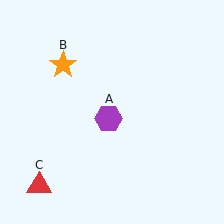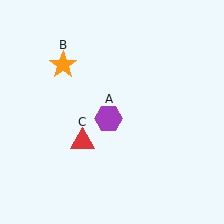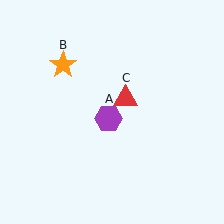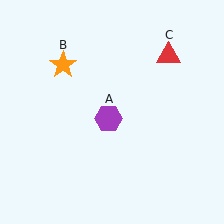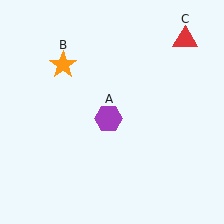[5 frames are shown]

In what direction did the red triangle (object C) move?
The red triangle (object C) moved up and to the right.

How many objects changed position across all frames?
1 object changed position: red triangle (object C).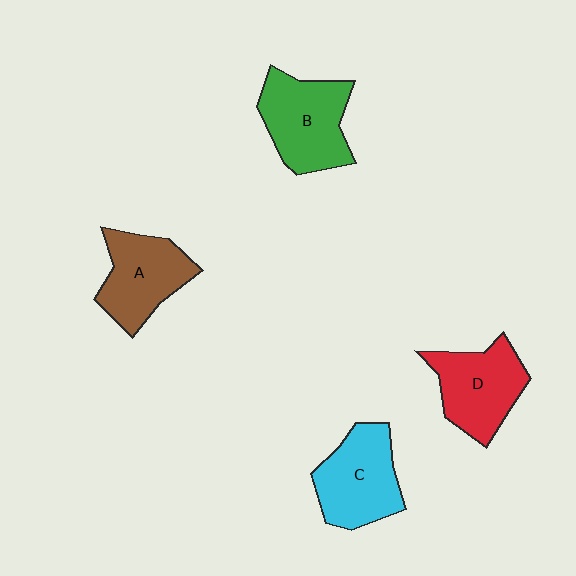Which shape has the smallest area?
Shape A (brown).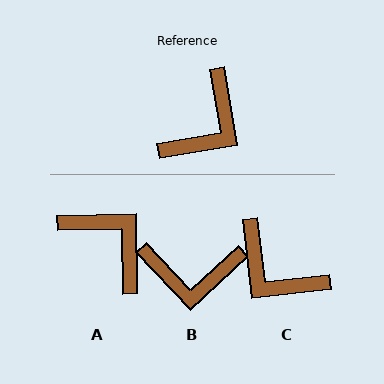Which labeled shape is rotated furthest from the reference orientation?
C, about 93 degrees away.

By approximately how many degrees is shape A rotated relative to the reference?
Approximately 81 degrees counter-clockwise.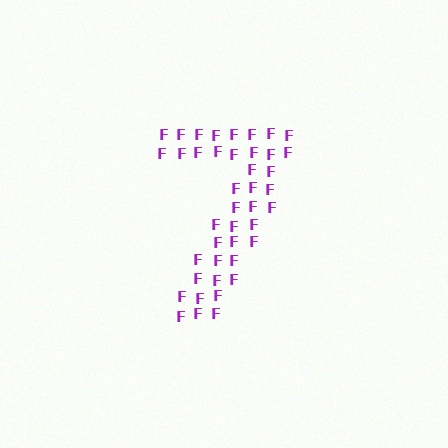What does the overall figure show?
The overall figure shows the digit 7.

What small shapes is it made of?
It is made of small letter F's.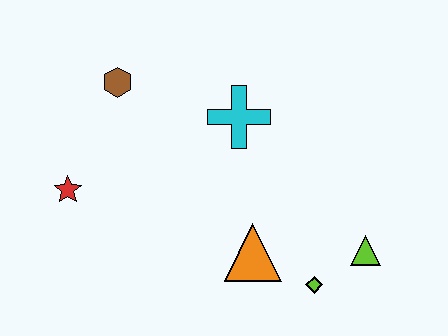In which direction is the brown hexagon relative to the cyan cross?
The brown hexagon is to the left of the cyan cross.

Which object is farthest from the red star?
The lime triangle is farthest from the red star.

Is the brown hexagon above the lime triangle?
Yes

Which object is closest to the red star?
The brown hexagon is closest to the red star.